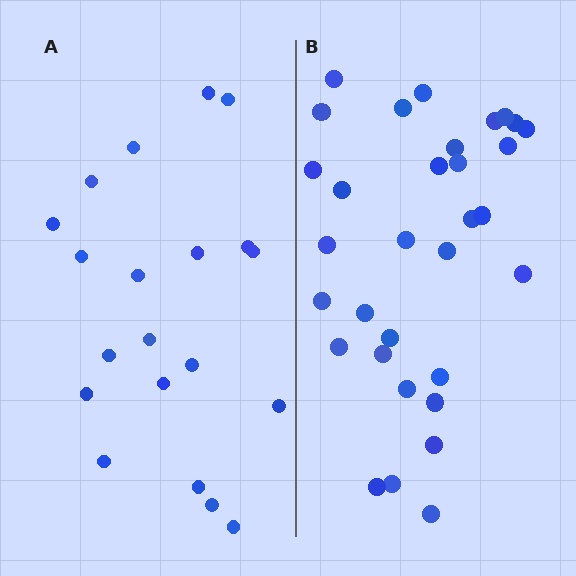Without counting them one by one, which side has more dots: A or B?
Region B (the right region) has more dots.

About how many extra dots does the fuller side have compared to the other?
Region B has roughly 12 or so more dots than region A.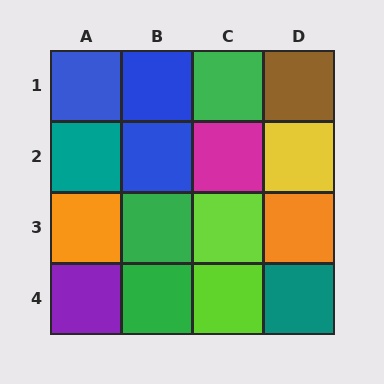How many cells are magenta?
1 cell is magenta.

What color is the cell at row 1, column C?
Green.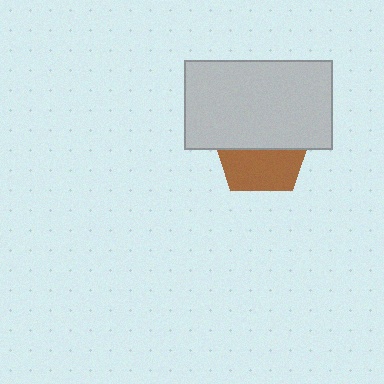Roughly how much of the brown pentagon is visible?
About half of it is visible (roughly 47%).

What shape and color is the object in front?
The object in front is a light gray rectangle.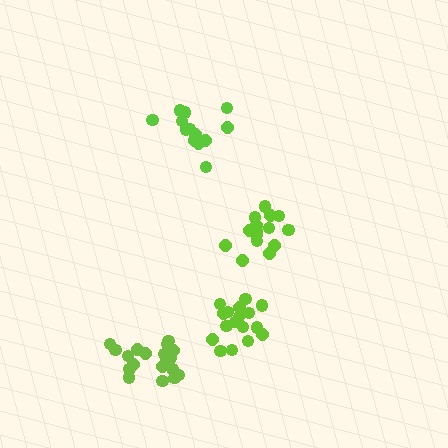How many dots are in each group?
Group 1: 15 dots, Group 2: 17 dots, Group 3: 13 dots, Group 4: 19 dots (64 total).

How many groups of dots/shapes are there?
There are 4 groups.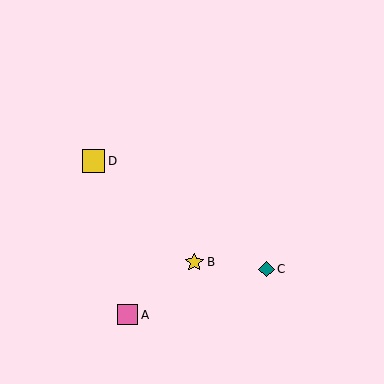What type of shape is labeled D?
Shape D is a yellow square.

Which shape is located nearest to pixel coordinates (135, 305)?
The pink square (labeled A) at (128, 315) is nearest to that location.